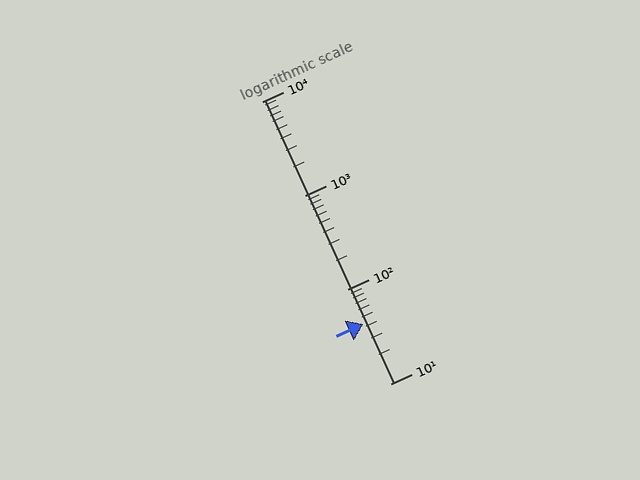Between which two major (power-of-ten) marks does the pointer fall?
The pointer is between 10 and 100.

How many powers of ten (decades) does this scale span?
The scale spans 3 decades, from 10 to 10000.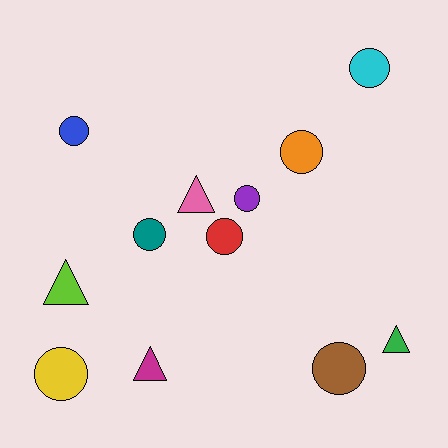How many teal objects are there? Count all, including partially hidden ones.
There is 1 teal object.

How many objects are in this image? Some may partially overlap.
There are 12 objects.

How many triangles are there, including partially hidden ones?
There are 4 triangles.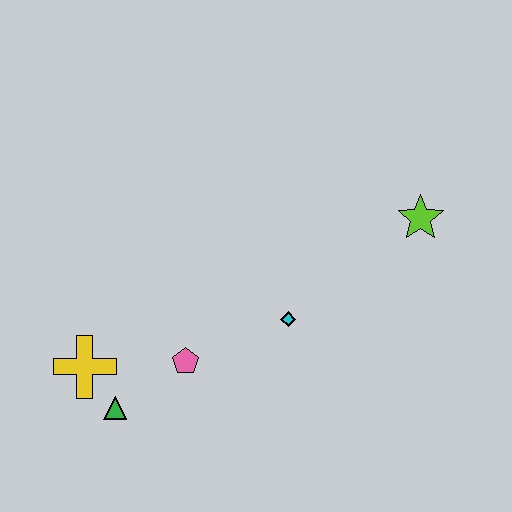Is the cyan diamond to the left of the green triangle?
No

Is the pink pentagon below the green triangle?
No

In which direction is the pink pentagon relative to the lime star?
The pink pentagon is to the left of the lime star.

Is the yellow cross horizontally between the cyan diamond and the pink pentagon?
No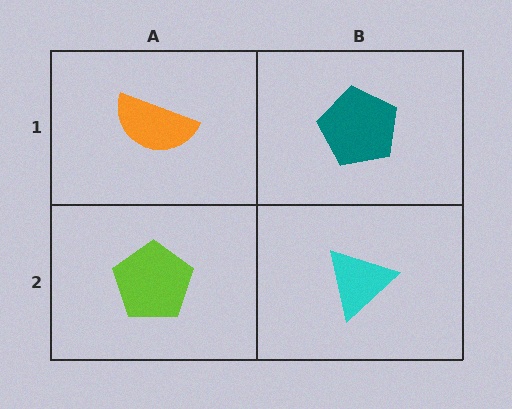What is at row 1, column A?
An orange semicircle.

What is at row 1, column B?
A teal pentagon.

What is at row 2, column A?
A lime pentagon.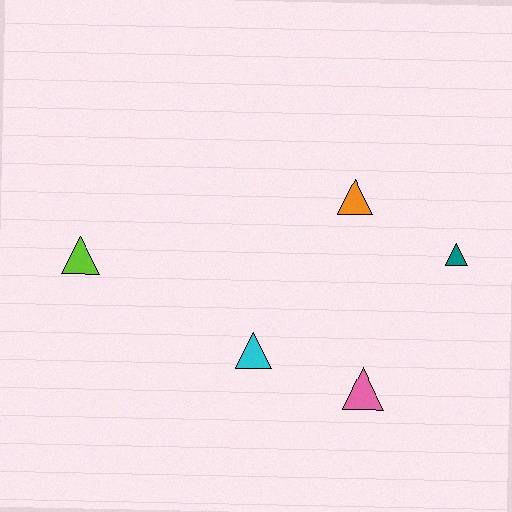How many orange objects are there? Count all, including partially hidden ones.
There is 1 orange object.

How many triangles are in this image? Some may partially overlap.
There are 5 triangles.